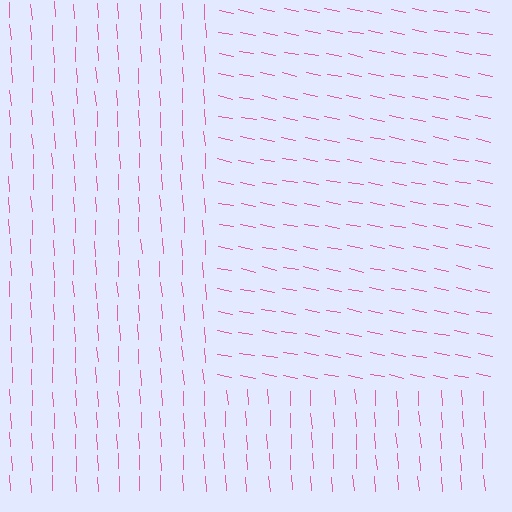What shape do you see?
I see a rectangle.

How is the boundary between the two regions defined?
The boundary is defined purely by a change in line orientation (approximately 76 degrees difference). All lines are the same color and thickness.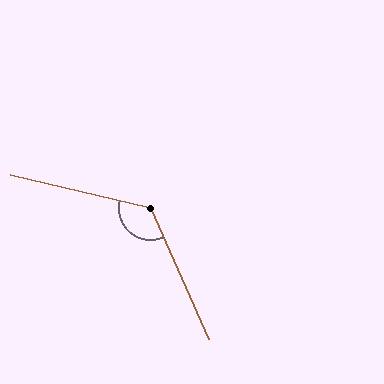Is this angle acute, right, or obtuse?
It is obtuse.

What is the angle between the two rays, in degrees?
Approximately 127 degrees.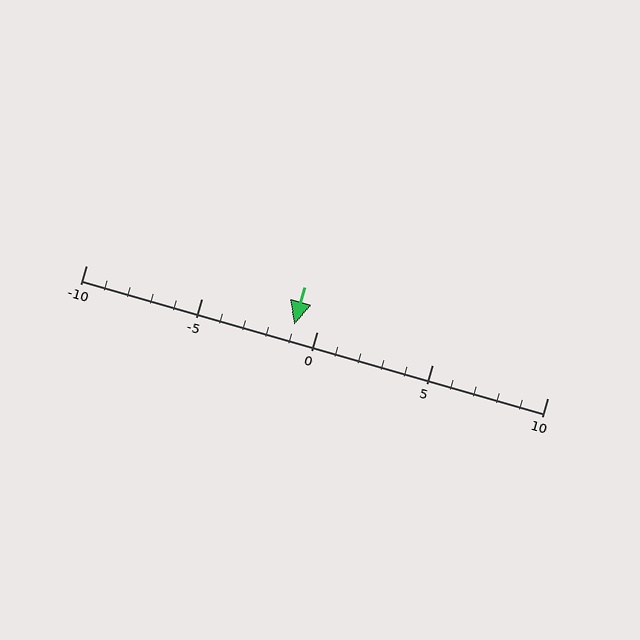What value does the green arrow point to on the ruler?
The green arrow points to approximately -1.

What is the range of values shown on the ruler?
The ruler shows values from -10 to 10.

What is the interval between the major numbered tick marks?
The major tick marks are spaced 5 units apart.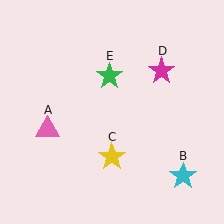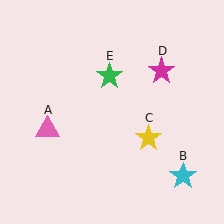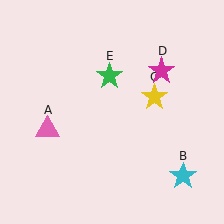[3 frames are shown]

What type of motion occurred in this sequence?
The yellow star (object C) rotated counterclockwise around the center of the scene.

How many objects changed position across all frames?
1 object changed position: yellow star (object C).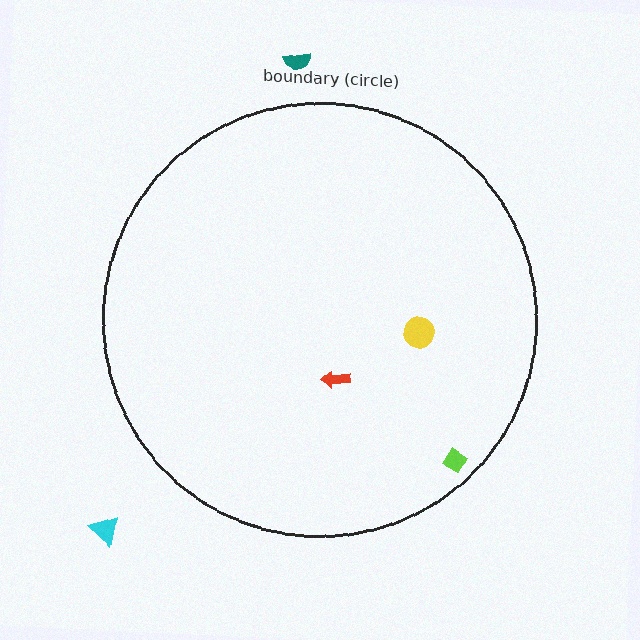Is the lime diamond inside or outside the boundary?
Inside.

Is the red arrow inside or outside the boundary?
Inside.